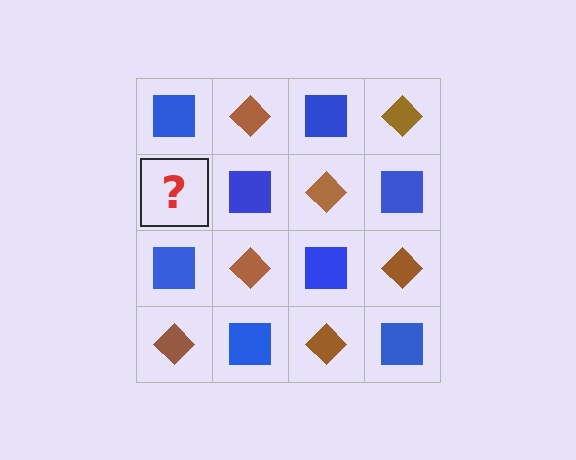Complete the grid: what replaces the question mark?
The question mark should be replaced with a brown diamond.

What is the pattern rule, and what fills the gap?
The rule is that it alternates blue square and brown diamond in a checkerboard pattern. The gap should be filled with a brown diamond.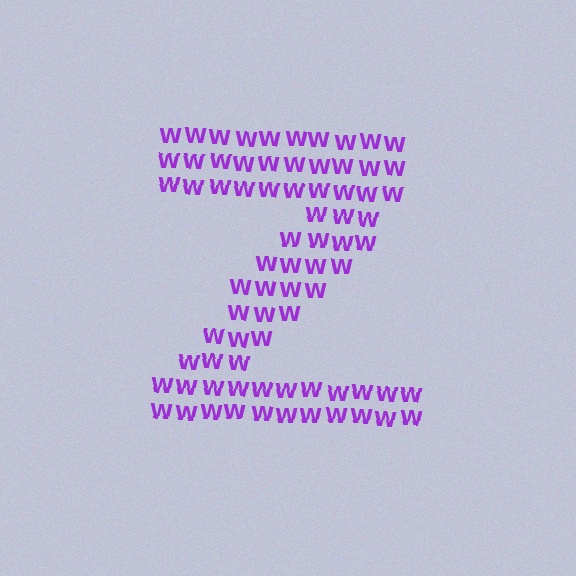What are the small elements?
The small elements are letter W's.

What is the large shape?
The large shape is the letter Z.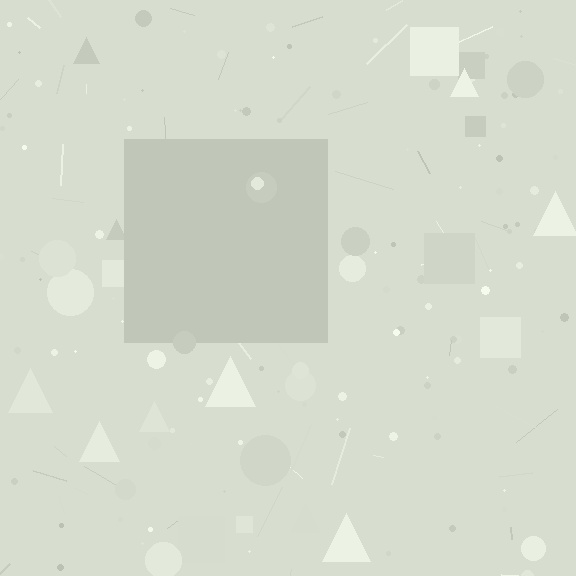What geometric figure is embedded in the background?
A square is embedded in the background.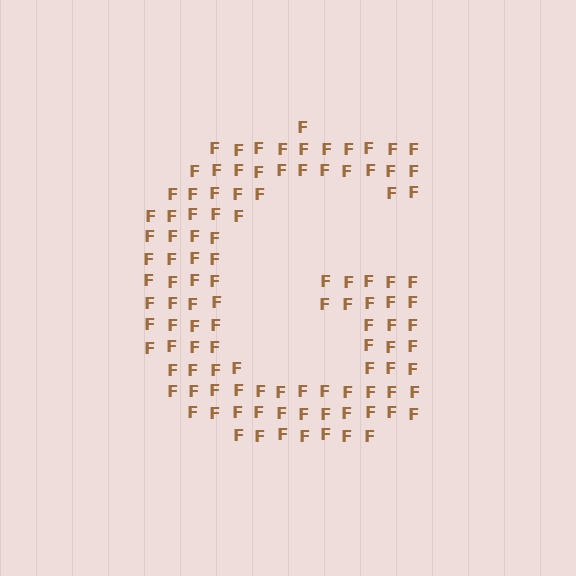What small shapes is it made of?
It is made of small letter F's.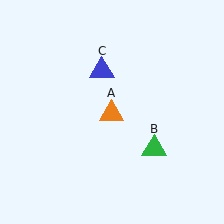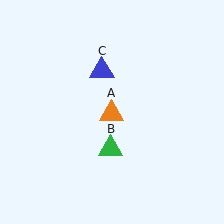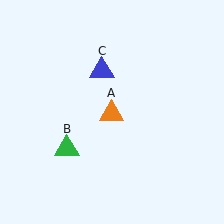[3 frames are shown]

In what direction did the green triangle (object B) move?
The green triangle (object B) moved left.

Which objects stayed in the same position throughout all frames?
Orange triangle (object A) and blue triangle (object C) remained stationary.